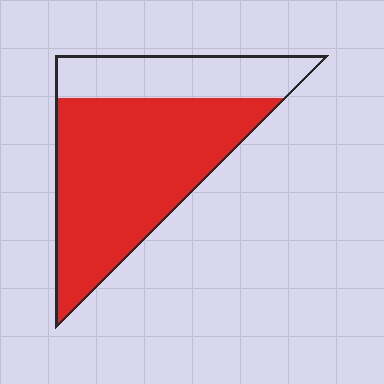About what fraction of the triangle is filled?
About three quarters (3/4).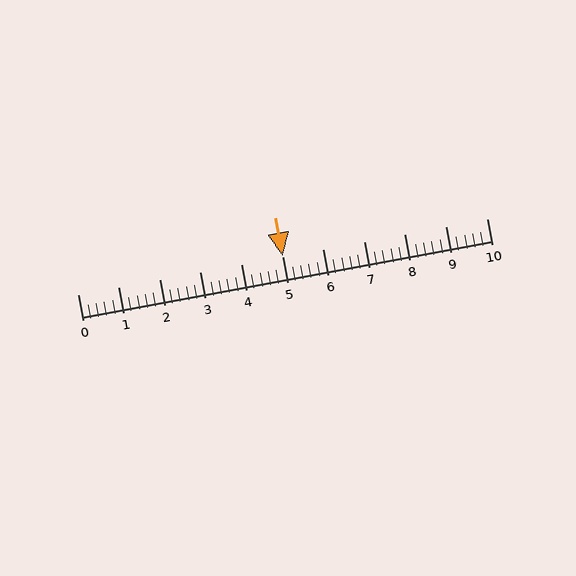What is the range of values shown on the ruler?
The ruler shows values from 0 to 10.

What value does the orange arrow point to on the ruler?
The orange arrow points to approximately 5.0.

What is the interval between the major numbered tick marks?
The major tick marks are spaced 1 units apart.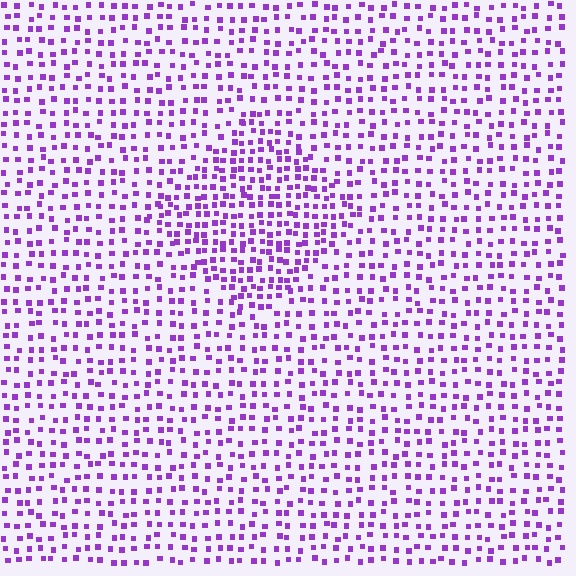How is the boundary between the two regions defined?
The boundary is defined by a change in element density (approximately 1.7x ratio). All elements are the same color, size, and shape.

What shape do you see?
I see a diamond.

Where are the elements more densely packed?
The elements are more densely packed inside the diamond boundary.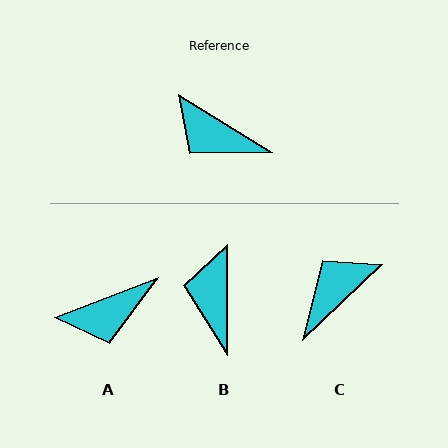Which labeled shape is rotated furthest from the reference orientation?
C, about 105 degrees away.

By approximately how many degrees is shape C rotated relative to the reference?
Approximately 105 degrees clockwise.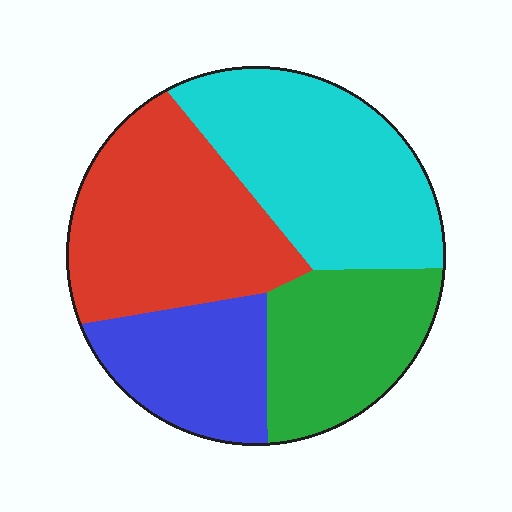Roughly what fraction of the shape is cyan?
Cyan takes up between a sixth and a third of the shape.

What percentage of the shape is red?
Red covers 31% of the shape.